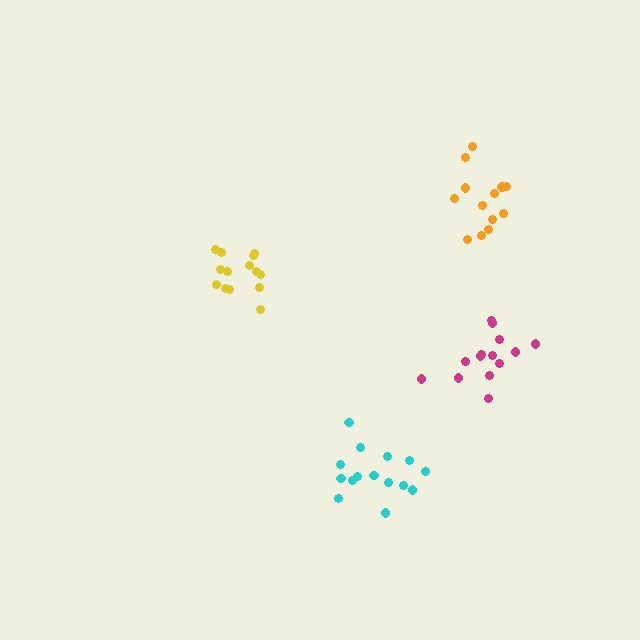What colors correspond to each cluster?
The clusters are colored: magenta, yellow, cyan, orange.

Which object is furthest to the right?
The orange cluster is rightmost.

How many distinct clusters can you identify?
There are 4 distinct clusters.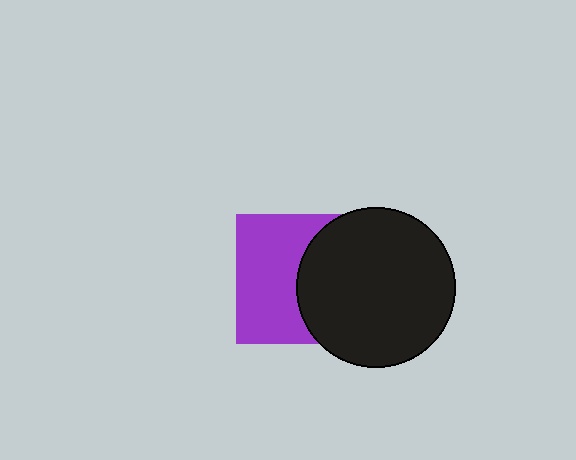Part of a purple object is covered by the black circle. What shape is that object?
It is a square.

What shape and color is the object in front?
The object in front is a black circle.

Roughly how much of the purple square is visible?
About half of it is visible (roughly 55%).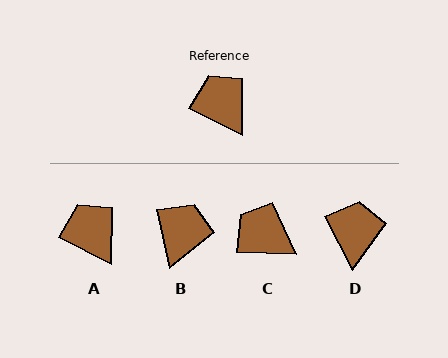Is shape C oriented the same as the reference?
No, it is off by about 25 degrees.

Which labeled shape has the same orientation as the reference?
A.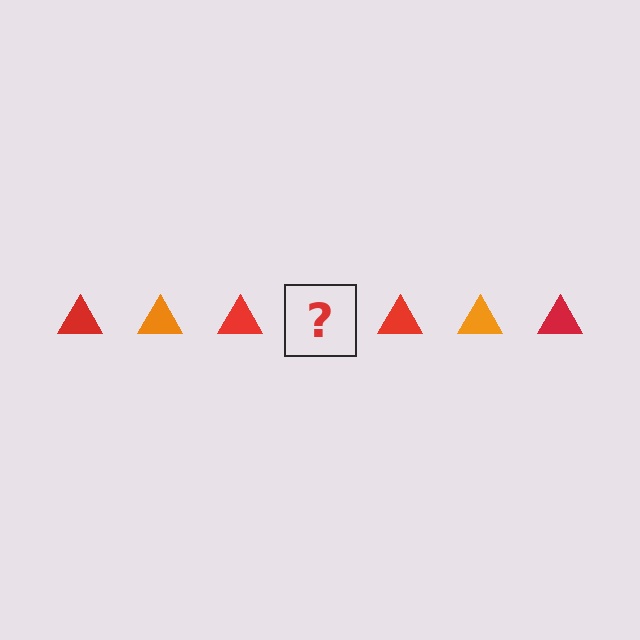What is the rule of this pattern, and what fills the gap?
The rule is that the pattern cycles through red, orange triangles. The gap should be filled with an orange triangle.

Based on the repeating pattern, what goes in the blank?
The blank should be an orange triangle.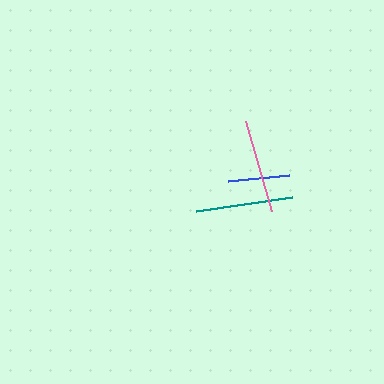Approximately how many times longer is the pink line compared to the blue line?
The pink line is approximately 1.5 times the length of the blue line.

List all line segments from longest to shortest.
From longest to shortest: teal, pink, blue.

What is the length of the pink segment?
The pink segment is approximately 94 pixels long.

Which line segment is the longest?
The teal line is the longest at approximately 97 pixels.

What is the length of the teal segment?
The teal segment is approximately 97 pixels long.